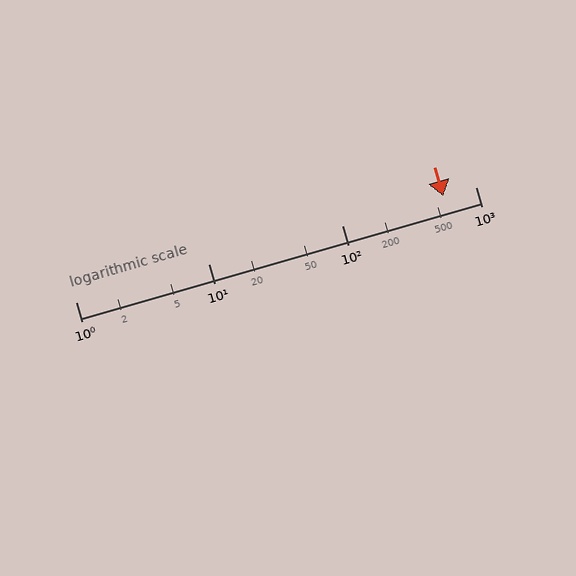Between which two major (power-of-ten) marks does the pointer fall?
The pointer is between 100 and 1000.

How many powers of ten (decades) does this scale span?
The scale spans 3 decades, from 1 to 1000.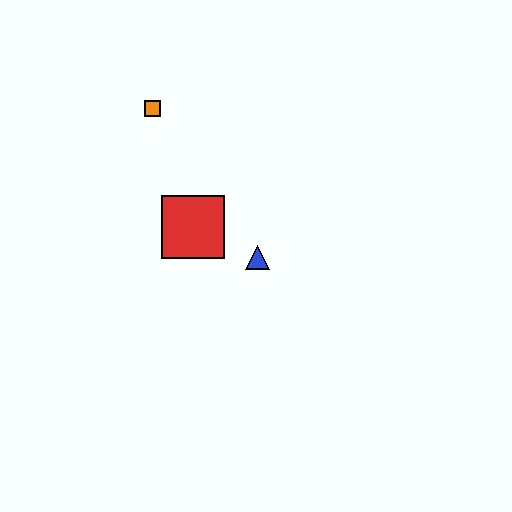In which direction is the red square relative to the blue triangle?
The red square is to the left of the blue triangle.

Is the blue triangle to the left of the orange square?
No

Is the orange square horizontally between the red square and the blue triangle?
No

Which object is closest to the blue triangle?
The red square is closest to the blue triangle.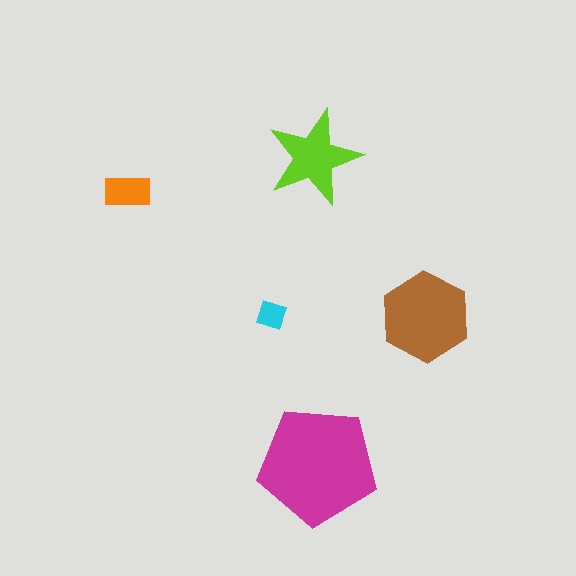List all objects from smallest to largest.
The cyan diamond, the orange rectangle, the lime star, the brown hexagon, the magenta pentagon.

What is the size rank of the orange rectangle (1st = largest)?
4th.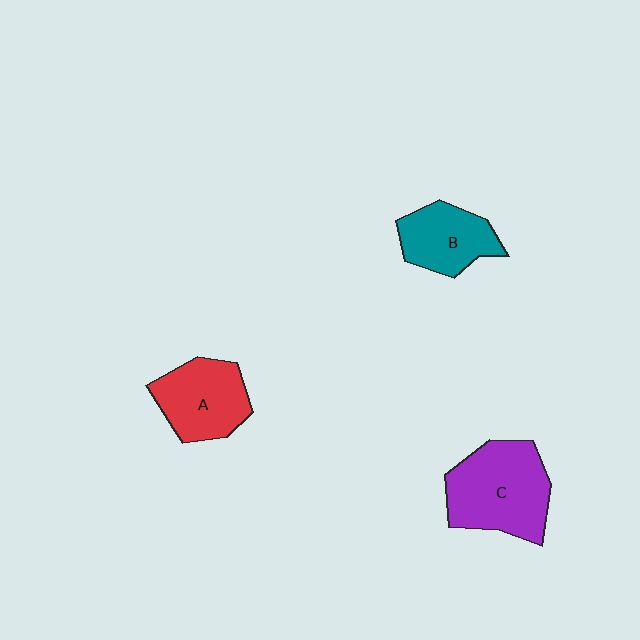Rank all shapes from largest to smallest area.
From largest to smallest: C (purple), A (red), B (teal).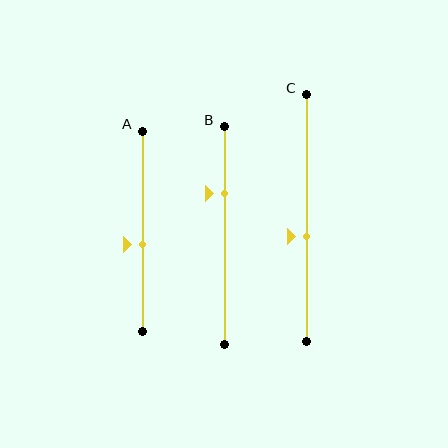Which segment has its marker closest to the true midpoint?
Segment A has its marker closest to the true midpoint.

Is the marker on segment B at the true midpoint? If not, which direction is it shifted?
No, the marker on segment B is shifted upward by about 20% of the segment length.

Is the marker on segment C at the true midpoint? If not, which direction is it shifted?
No, the marker on segment C is shifted downward by about 8% of the segment length.